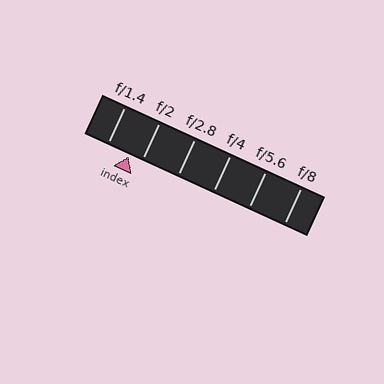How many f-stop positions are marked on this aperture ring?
There are 6 f-stop positions marked.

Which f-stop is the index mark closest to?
The index mark is closest to f/2.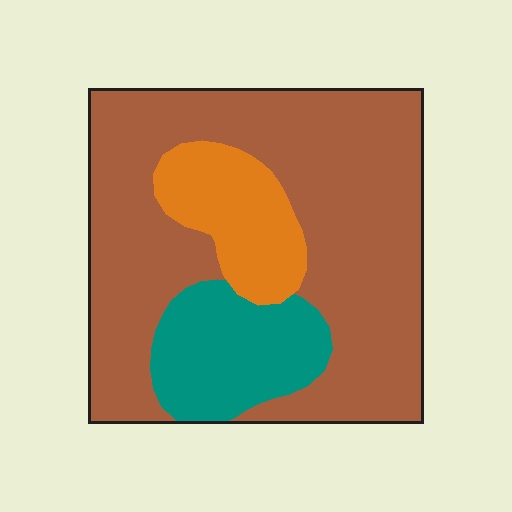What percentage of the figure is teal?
Teal covers around 15% of the figure.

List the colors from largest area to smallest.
From largest to smallest: brown, teal, orange.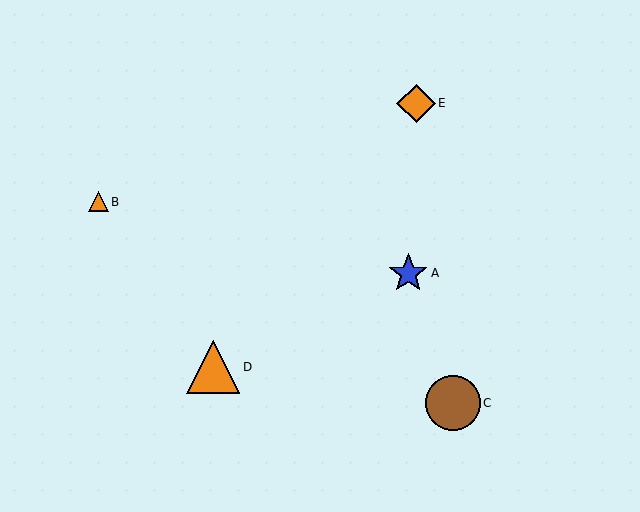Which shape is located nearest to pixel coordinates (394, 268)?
The blue star (labeled A) at (408, 273) is nearest to that location.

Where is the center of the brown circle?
The center of the brown circle is at (453, 403).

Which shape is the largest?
The brown circle (labeled C) is the largest.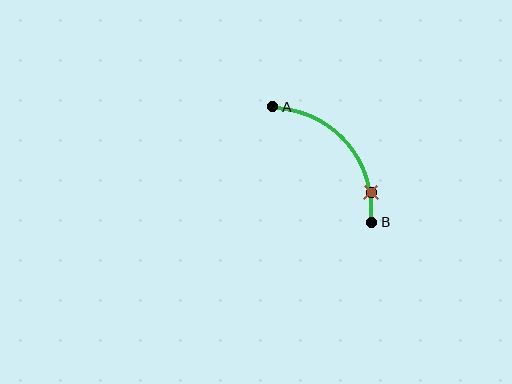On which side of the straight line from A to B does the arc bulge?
The arc bulges above and to the right of the straight line connecting A and B.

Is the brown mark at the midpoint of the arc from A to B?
No. The brown mark lies on the arc but is closer to endpoint B. The arc midpoint would be at the point on the curve equidistant along the arc from both A and B.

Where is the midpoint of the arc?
The arc midpoint is the point on the curve farthest from the straight line joining A and B. It sits above and to the right of that line.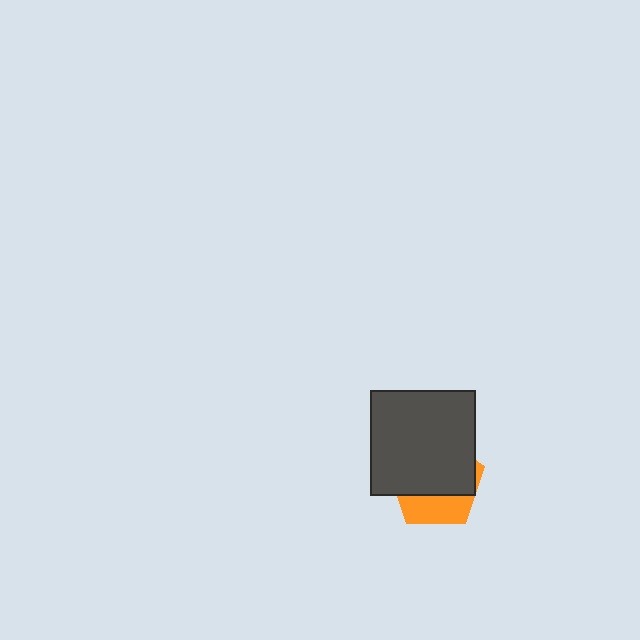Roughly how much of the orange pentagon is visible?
A small part of it is visible (roughly 34%).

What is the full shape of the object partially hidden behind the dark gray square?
The partially hidden object is an orange pentagon.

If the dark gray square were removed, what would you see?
You would see the complete orange pentagon.